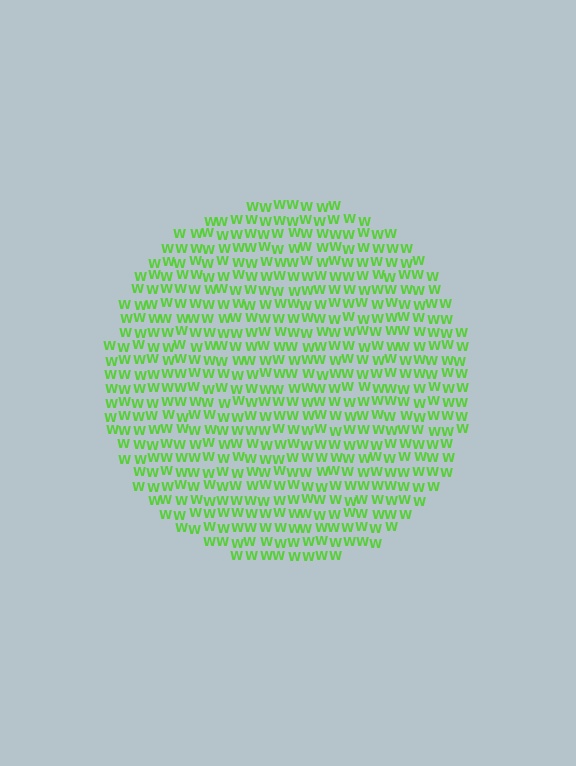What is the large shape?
The large shape is a circle.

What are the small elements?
The small elements are letter W's.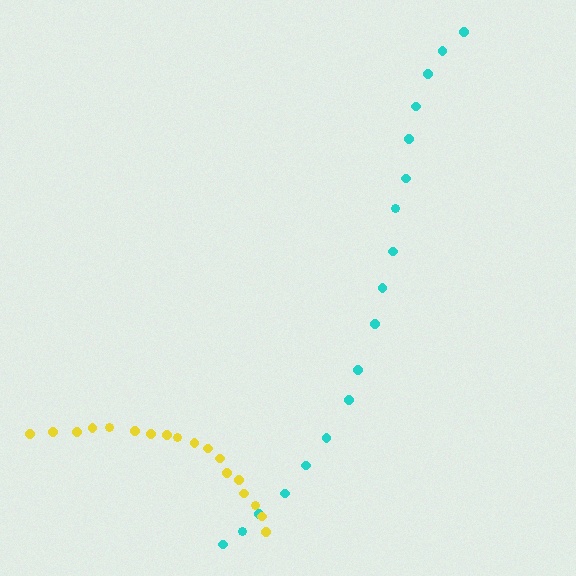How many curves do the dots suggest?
There are 2 distinct paths.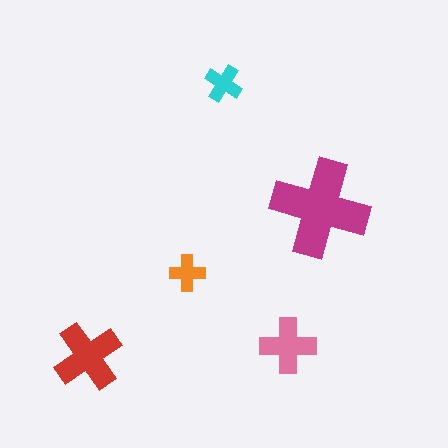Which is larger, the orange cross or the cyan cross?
The cyan one.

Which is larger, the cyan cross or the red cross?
The red one.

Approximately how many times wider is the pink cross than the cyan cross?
About 1.5 times wider.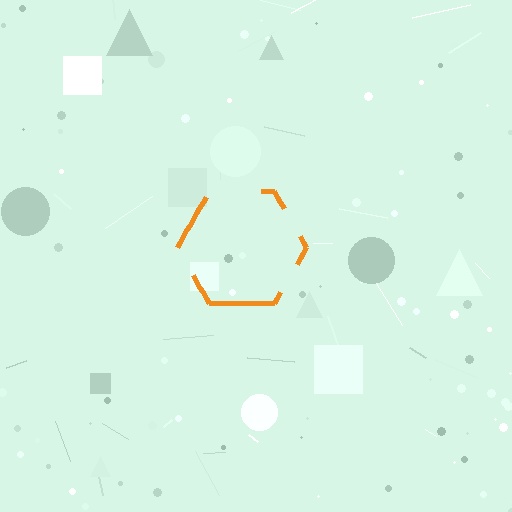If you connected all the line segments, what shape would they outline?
They would outline a hexagon.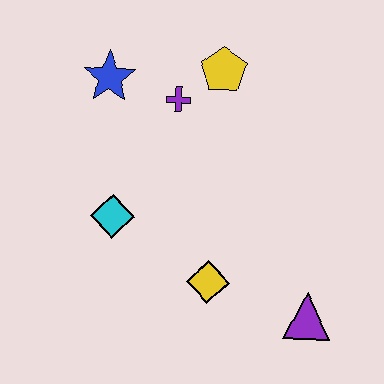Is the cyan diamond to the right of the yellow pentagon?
No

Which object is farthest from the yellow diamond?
The blue star is farthest from the yellow diamond.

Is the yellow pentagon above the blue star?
Yes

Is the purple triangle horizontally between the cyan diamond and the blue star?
No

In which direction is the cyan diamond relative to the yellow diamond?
The cyan diamond is to the left of the yellow diamond.